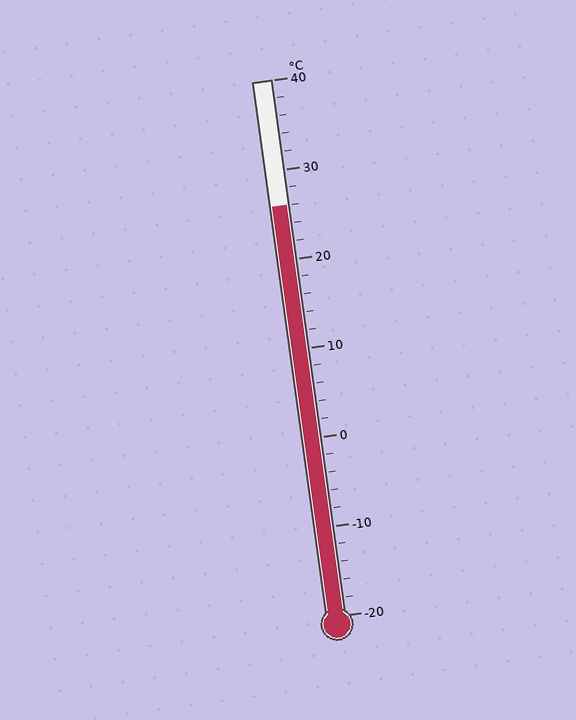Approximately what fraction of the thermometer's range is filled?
The thermometer is filled to approximately 75% of its range.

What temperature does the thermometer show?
The thermometer shows approximately 26°C.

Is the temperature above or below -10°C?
The temperature is above -10°C.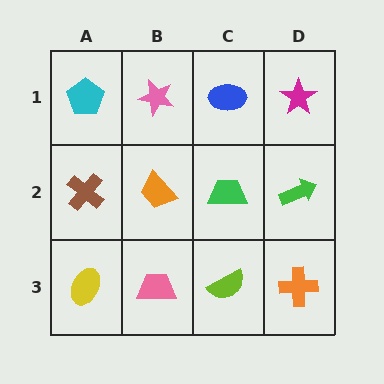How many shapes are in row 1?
4 shapes.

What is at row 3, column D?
An orange cross.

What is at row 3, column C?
A lime semicircle.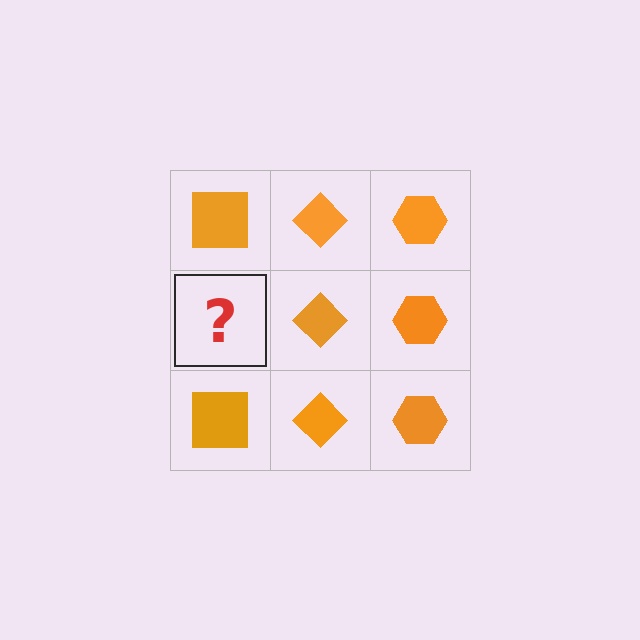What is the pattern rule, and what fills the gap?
The rule is that each column has a consistent shape. The gap should be filled with an orange square.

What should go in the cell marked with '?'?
The missing cell should contain an orange square.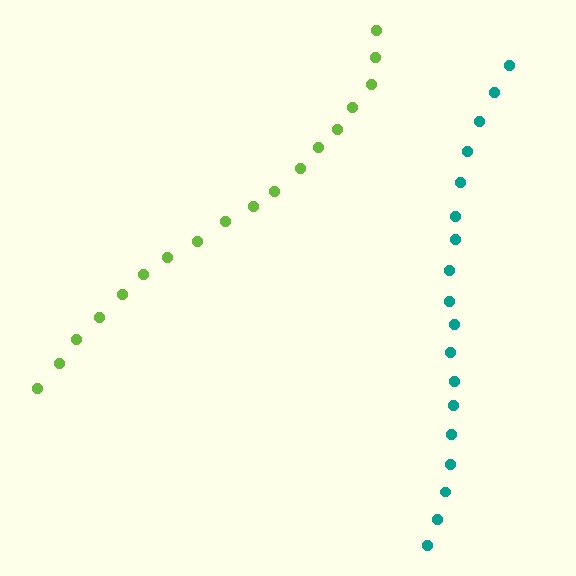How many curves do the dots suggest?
There are 2 distinct paths.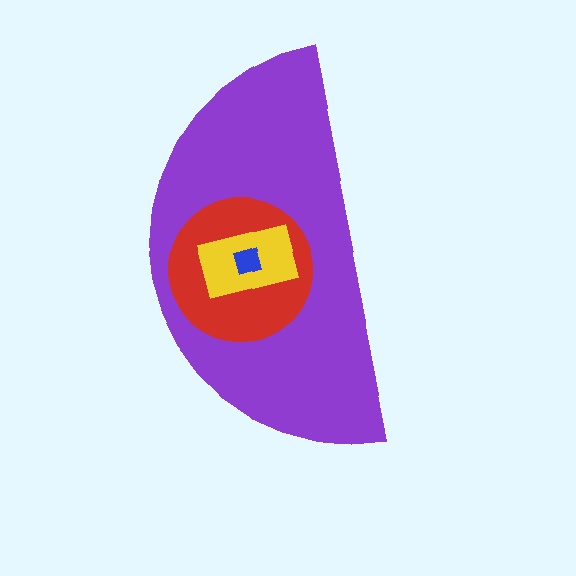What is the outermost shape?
The purple semicircle.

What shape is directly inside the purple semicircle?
The red circle.